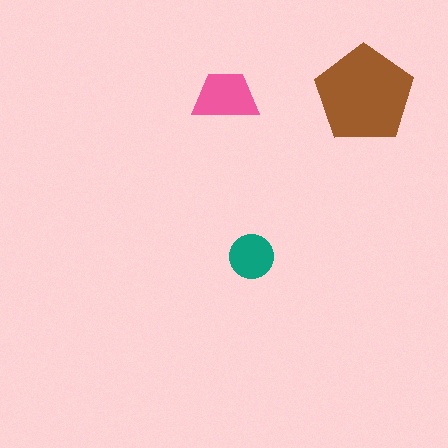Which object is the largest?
The brown pentagon.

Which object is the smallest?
The teal circle.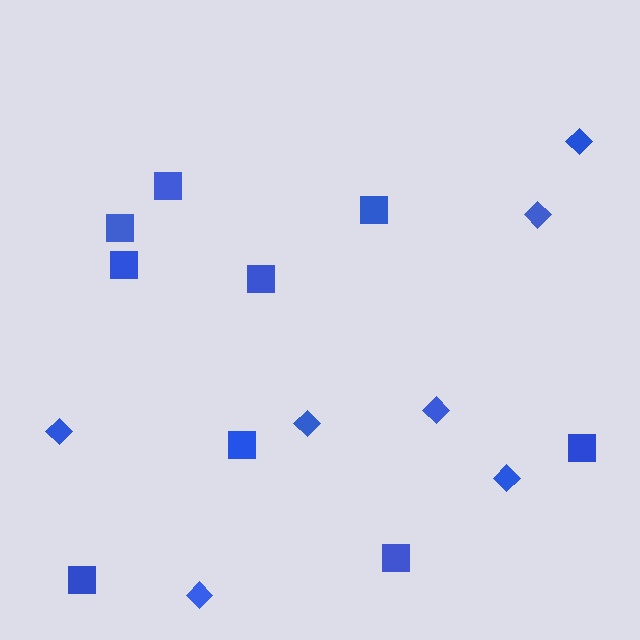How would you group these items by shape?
There are 2 groups: one group of diamonds (7) and one group of squares (9).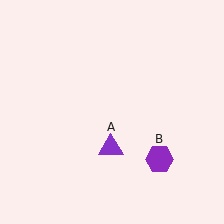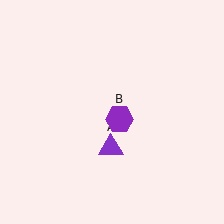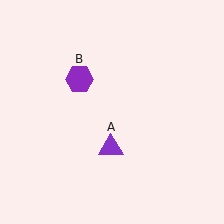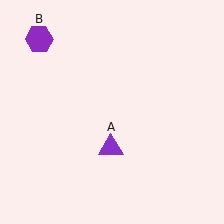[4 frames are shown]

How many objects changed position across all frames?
1 object changed position: purple hexagon (object B).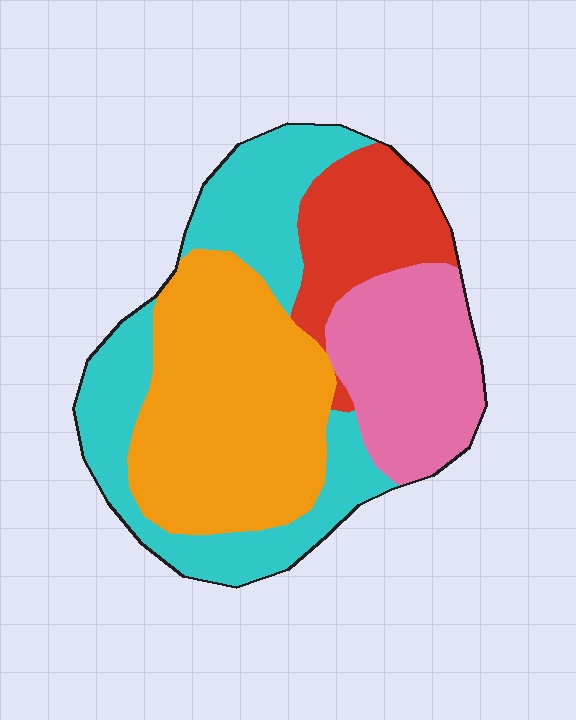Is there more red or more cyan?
Cyan.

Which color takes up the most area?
Orange, at roughly 35%.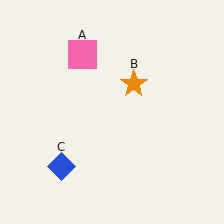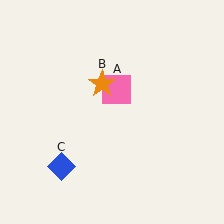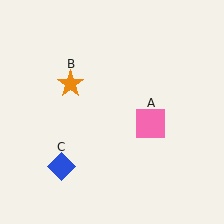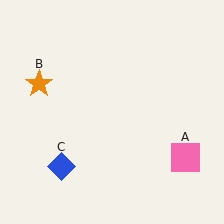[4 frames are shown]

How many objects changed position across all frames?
2 objects changed position: pink square (object A), orange star (object B).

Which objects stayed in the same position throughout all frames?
Blue diamond (object C) remained stationary.